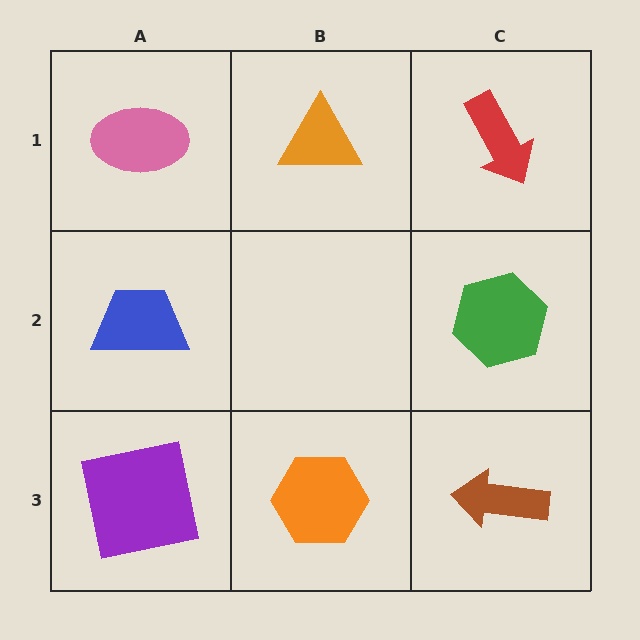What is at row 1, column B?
An orange triangle.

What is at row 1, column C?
A red arrow.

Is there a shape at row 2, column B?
No, that cell is empty.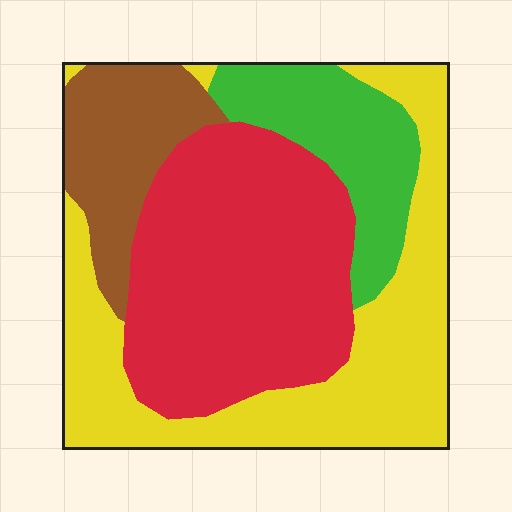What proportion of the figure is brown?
Brown covers 14% of the figure.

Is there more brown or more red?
Red.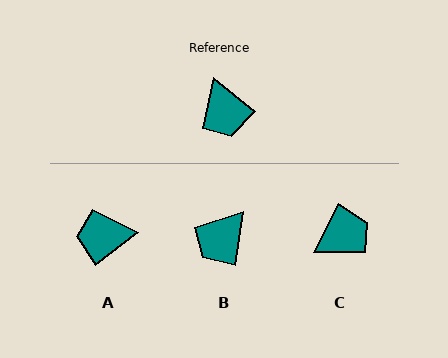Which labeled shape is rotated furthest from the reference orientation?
A, about 104 degrees away.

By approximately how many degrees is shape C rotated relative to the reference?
Approximately 102 degrees counter-clockwise.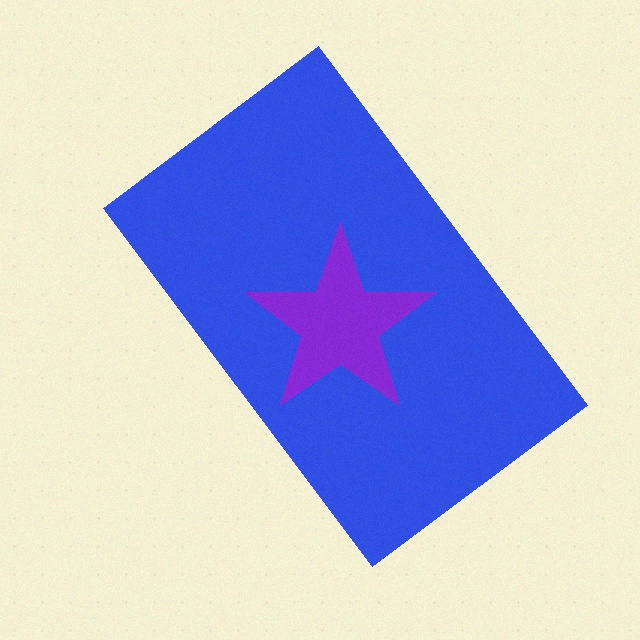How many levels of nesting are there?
2.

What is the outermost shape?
The blue rectangle.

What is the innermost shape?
The purple star.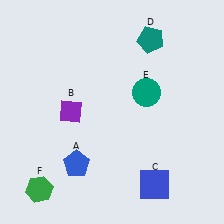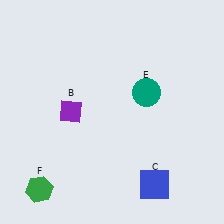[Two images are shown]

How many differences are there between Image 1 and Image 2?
There are 2 differences between the two images.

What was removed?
The teal pentagon (D), the blue pentagon (A) were removed in Image 2.